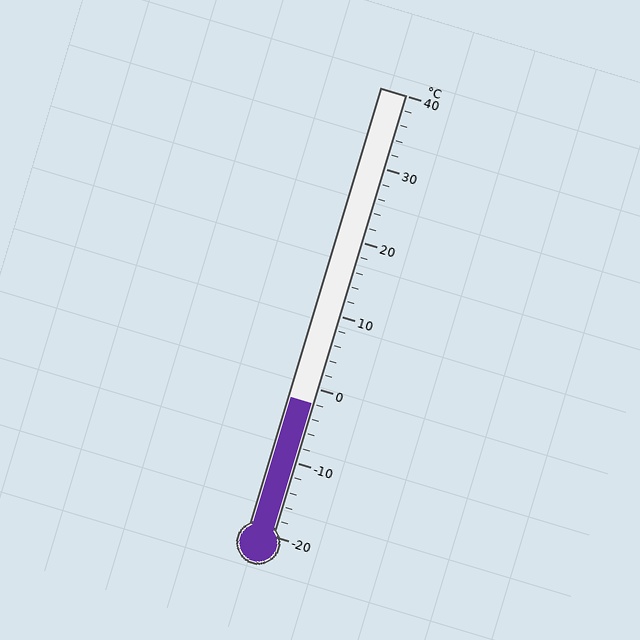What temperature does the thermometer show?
The thermometer shows approximately -2°C.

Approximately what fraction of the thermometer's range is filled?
The thermometer is filled to approximately 30% of its range.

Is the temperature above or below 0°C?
The temperature is below 0°C.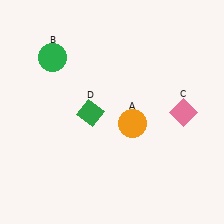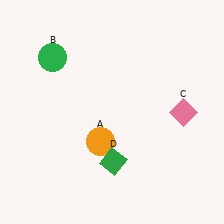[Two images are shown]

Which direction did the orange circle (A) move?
The orange circle (A) moved left.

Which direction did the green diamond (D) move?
The green diamond (D) moved down.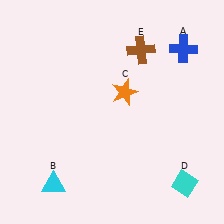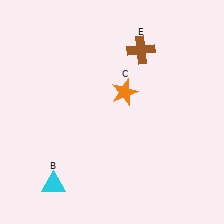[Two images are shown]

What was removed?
The blue cross (A), the cyan diamond (D) were removed in Image 2.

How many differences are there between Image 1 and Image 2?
There are 2 differences between the two images.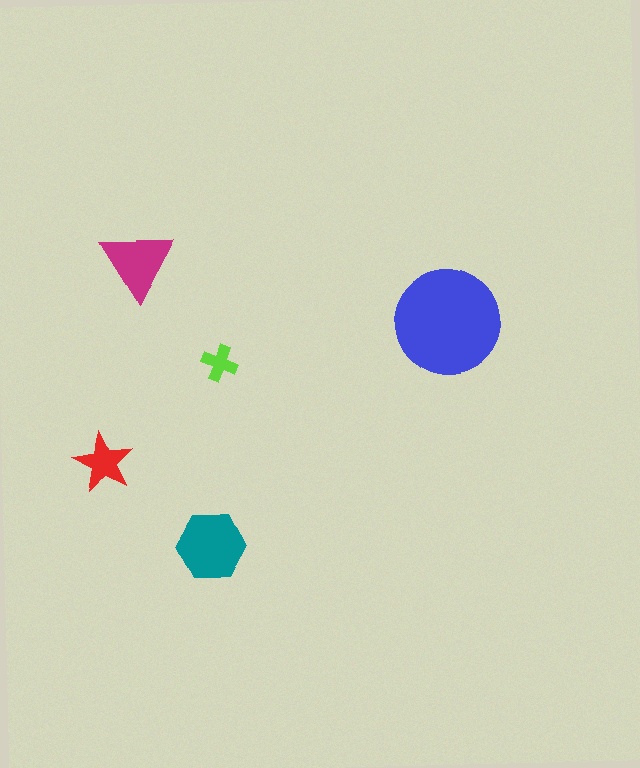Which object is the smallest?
The lime cross.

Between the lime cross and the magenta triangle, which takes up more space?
The magenta triangle.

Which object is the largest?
The blue circle.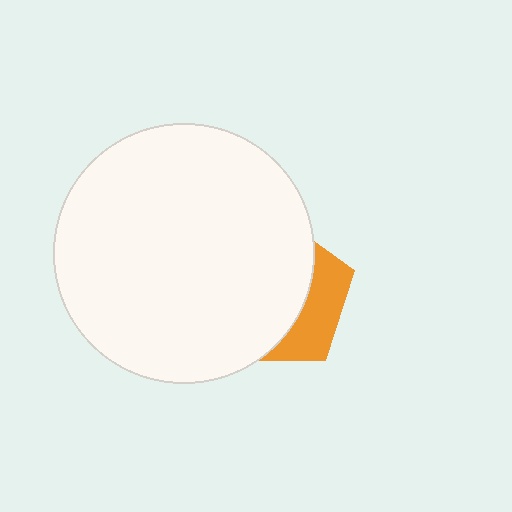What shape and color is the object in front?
The object in front is a white circle.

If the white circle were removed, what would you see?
You would see the complete orange pentagon.